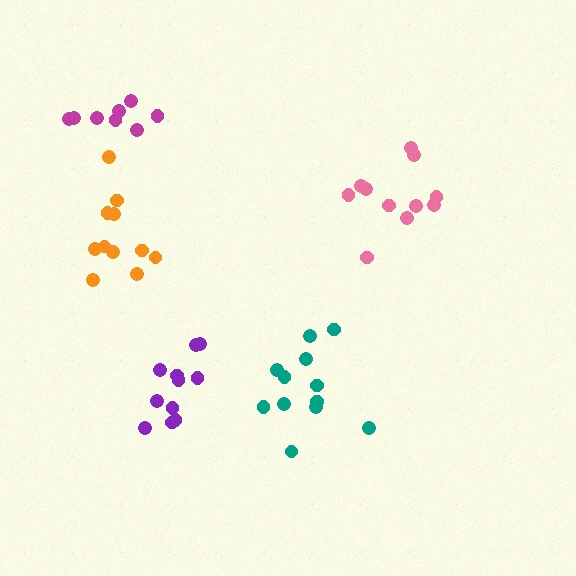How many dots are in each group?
Group 1: 11 dots, Group 2: 8 dots, Group 3: 11 dots, Group 4: 12 dots, Group 5: 11 dots (53 total).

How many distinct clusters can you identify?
There are 5 distinct clusters.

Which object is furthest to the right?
The pink cluster is rightmost.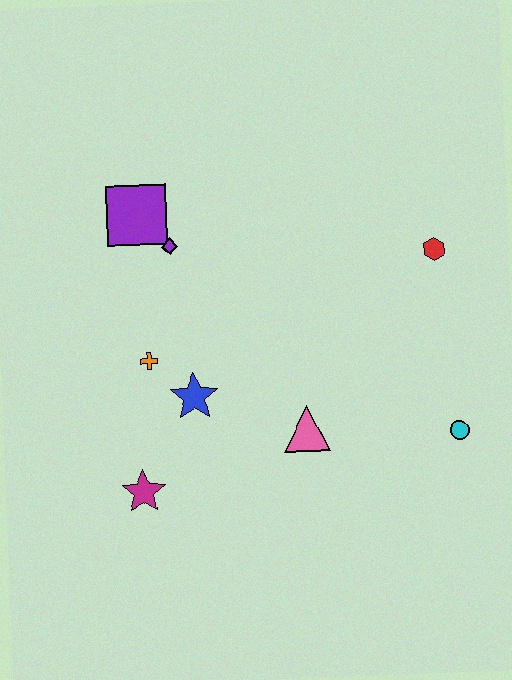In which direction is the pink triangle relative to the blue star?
The pink triangle is to the right of the blue star.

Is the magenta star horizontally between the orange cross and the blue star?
No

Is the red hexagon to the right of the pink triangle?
Yes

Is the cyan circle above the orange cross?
No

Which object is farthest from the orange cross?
The cyan circle is farthest from the orange cross.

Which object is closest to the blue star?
The orange cross is closest to the blue star.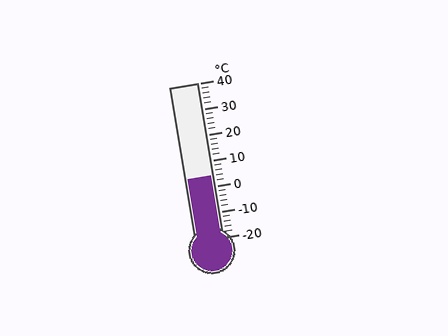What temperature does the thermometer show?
The thermometer shows approximately 4°C.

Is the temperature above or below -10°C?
The temperature is above -10°C.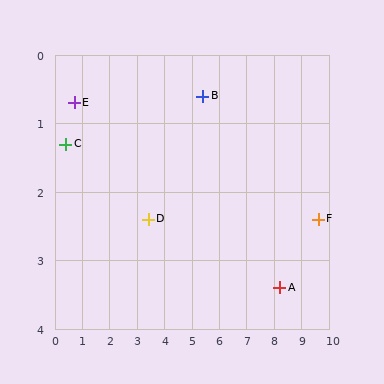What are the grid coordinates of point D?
Point D is at approximately (3.4, 2.4).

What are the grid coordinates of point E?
Point E is at approximately (0.7, 0.7).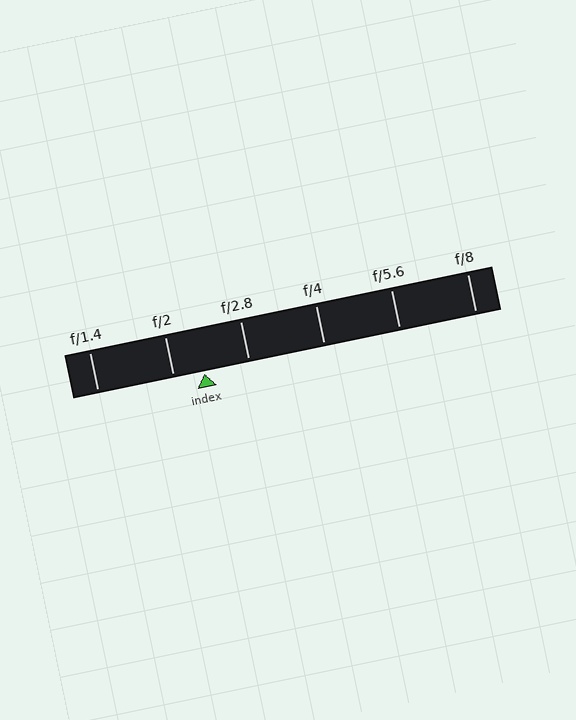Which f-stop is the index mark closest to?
The index mark is closest to f/2.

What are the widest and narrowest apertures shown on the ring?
The widest aperture shown is f/1.4 and the narrowest is f/8.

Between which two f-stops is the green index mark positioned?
The index mark is between f/2 and f/2.8.